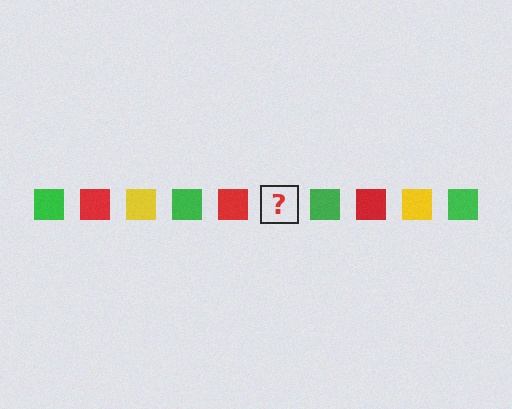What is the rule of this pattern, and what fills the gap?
The rule is that the pattern cycles through green, red, yellow squares. The gap should be filled with a yellow square.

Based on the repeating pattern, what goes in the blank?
The blank should be a yellow square.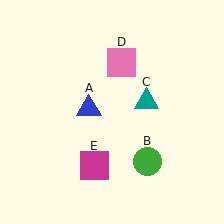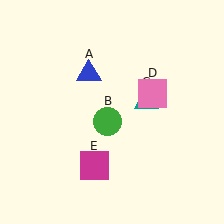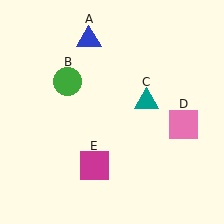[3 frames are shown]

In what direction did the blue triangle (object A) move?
The blue triangle (object A) moved up.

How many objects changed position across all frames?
3 objects changed position: blue triangle (object A), green circle (object B), pink square (object D).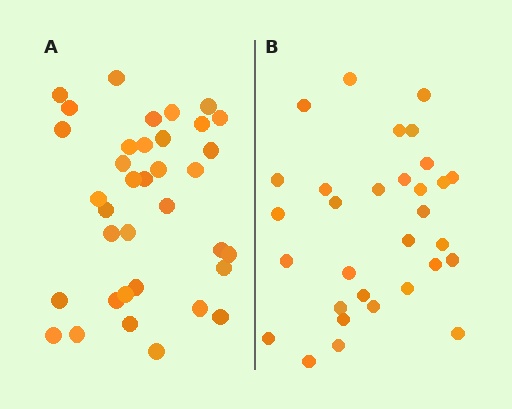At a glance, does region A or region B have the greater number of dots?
Region A (the left region) has more dots.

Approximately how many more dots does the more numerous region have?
Region A has about 5 more dots than region B.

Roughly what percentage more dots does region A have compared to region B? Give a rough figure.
About 15% more.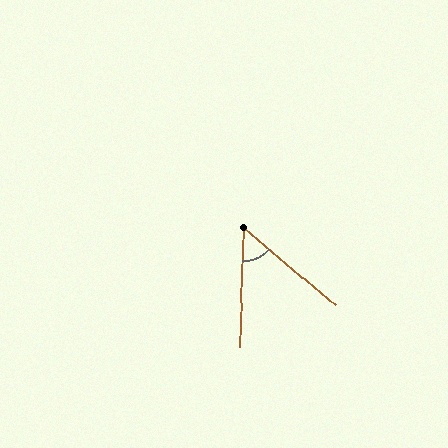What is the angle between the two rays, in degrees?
Approximately 52 degrees.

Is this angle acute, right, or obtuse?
It is acute.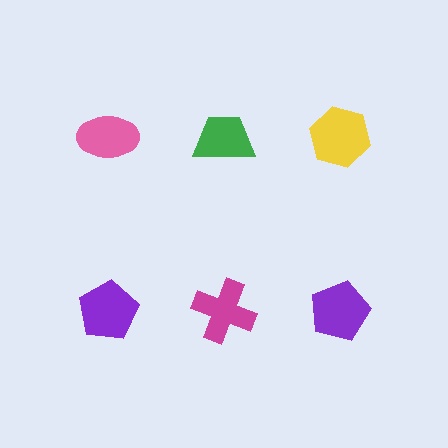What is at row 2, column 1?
A purple pentagon.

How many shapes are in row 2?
3 shapes.